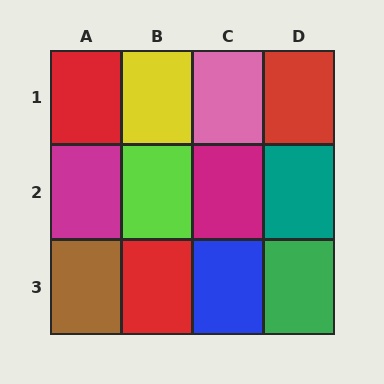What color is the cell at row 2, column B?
Lime.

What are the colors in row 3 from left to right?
Brown, red, blue, green.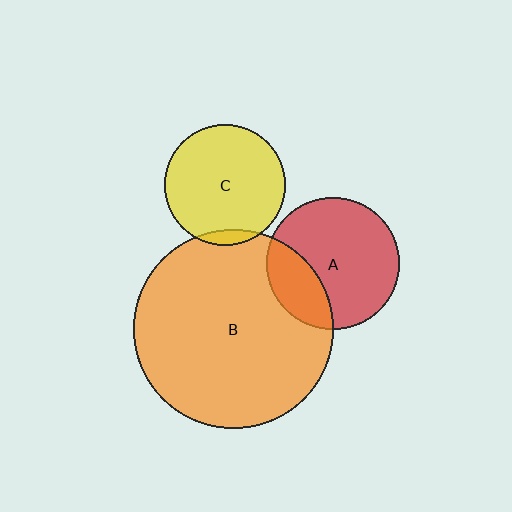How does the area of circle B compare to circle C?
Approximately 2.7 times.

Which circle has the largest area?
Circle B (orange).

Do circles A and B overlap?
Yes.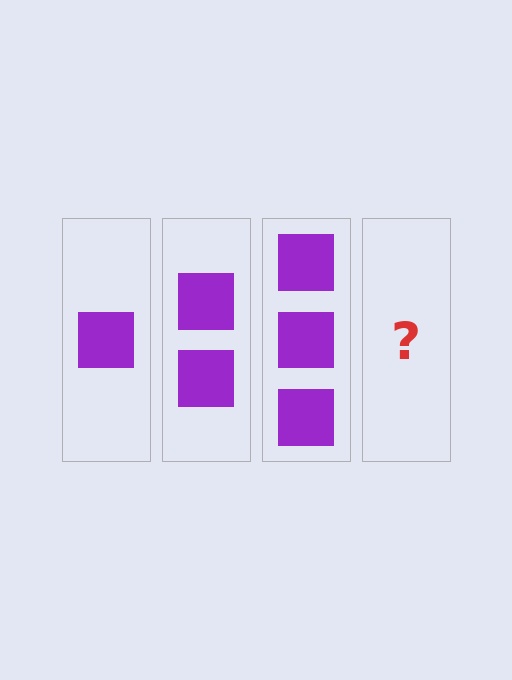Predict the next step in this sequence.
The next step is 4 squares.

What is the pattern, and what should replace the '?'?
The pattern is that each step adds one more square. The '?' should be 4 squares.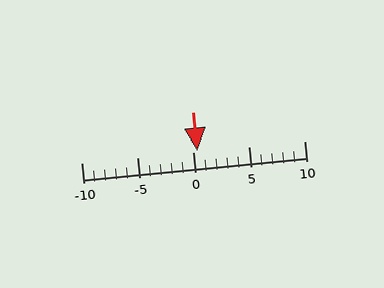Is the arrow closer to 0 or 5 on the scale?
The arrow is closer to 0.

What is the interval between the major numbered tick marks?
The major tick marks are spaced 5 units apart.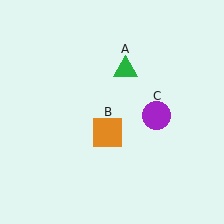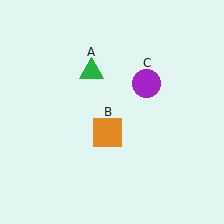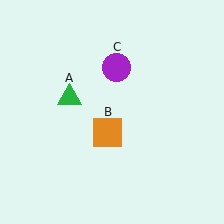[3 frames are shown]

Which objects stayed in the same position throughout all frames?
Orange square (object B) remained stationary.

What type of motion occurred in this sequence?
The green triangle (object A), purple circle (object C) rotated counterclockwise around the center of the scene.